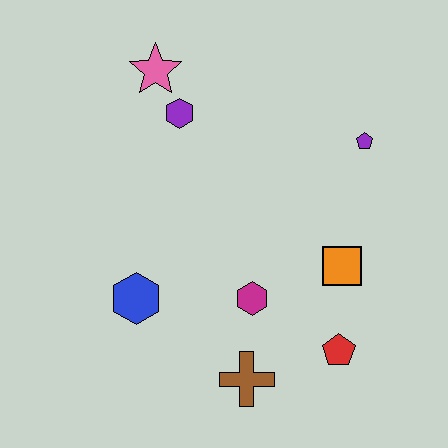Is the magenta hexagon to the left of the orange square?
Yes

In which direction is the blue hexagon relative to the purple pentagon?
The blue hexagon is to the left of the purple pentagon.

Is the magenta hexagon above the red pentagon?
Yes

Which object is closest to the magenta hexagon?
The brown cross is closest to the magenta hexagon.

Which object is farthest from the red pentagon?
The pink star is farthest from the red pentagon.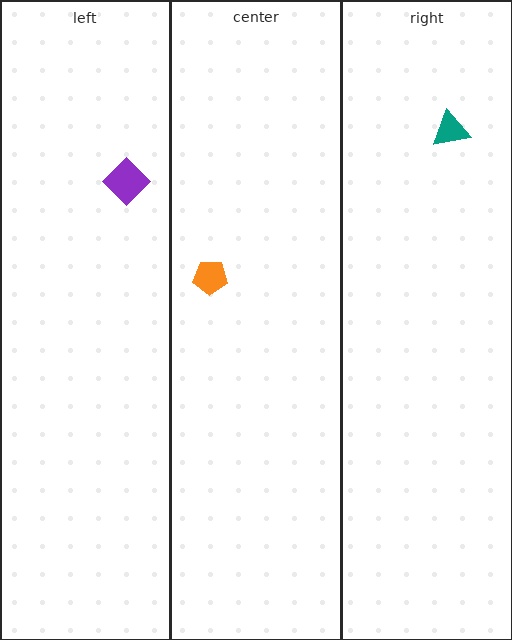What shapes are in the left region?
The purple diamond.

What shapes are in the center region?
The orange pentagon.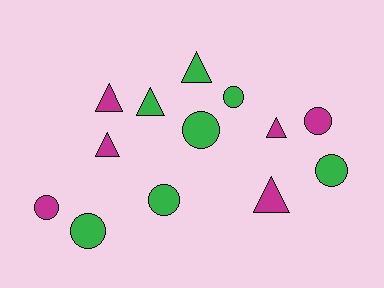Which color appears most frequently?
Green, with 7 objects.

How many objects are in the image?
There are 13 objects.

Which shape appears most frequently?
Circle, with 7 objects.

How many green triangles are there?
There are 2 green triangles.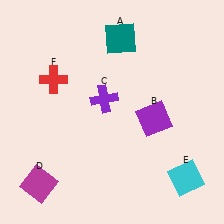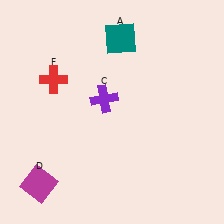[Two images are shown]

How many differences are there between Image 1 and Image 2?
There are 2 differences between the two images.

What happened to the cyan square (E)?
The cyan square (E) was removed in Image 2. It was in the bottom-right area of Image 1.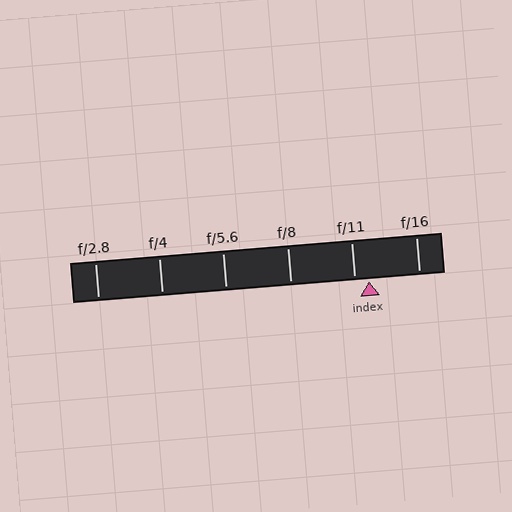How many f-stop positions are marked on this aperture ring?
There are 6 f-stop positions marked.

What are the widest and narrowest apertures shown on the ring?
The widest aperture shown is f/2.8 and the narrowest is f/16.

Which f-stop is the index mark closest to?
The index mark is closest to f/11.